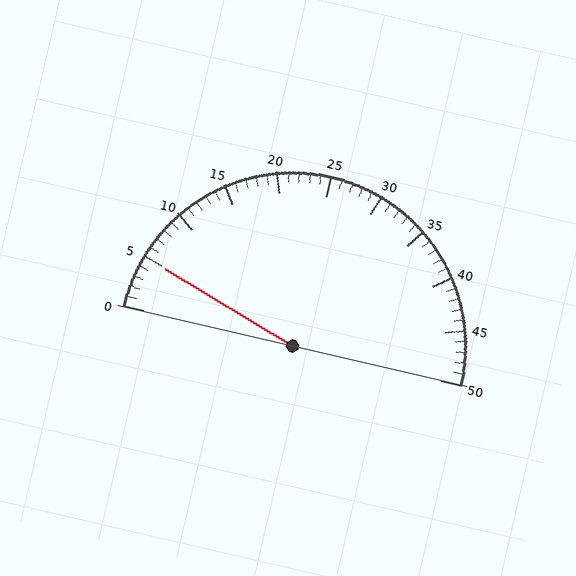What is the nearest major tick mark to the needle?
The nearest major tick mark is 5.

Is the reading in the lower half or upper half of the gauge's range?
The reading is in the lower half of the range (0 to 50).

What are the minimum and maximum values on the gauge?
The gauge ranges from 0 to 50.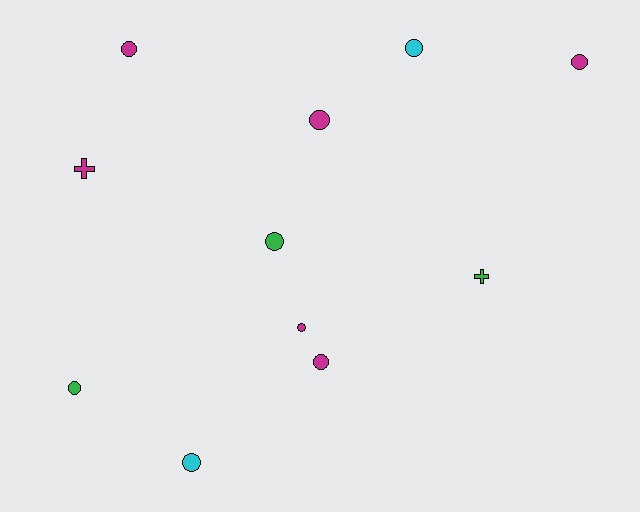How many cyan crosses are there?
There are no cyan crosses.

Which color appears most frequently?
Magenta, with 6 objects.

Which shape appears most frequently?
Circle, with 9 objects.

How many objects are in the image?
There are 11 objects.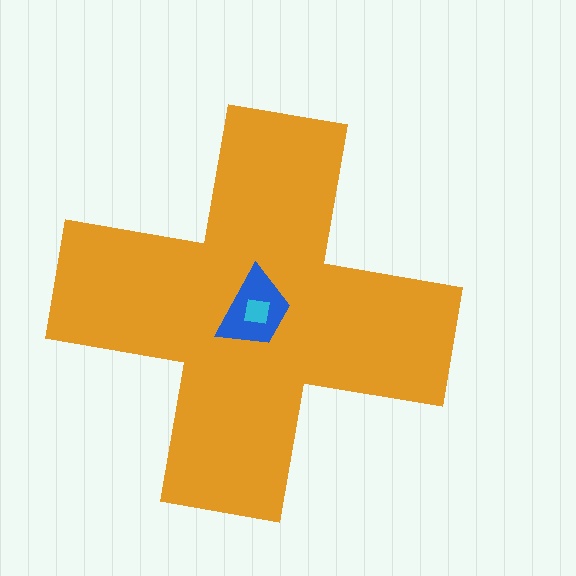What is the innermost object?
The cyan square.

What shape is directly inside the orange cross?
The blue trapezoid.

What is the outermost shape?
The orange cross.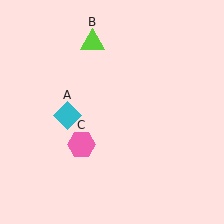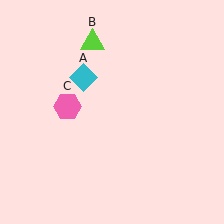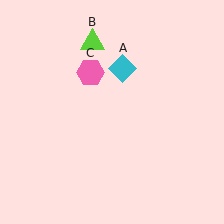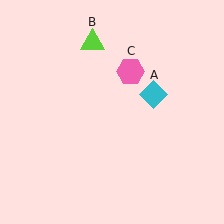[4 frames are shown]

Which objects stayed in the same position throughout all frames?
Lime triangle (object B) remained stationary.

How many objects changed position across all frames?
2 objects changed position: cyan diamond (object A), pink hexagon (object C).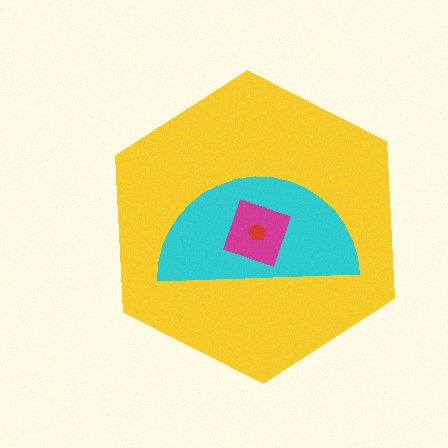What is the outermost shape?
The yellow hexagon.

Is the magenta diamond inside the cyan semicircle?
Yes.